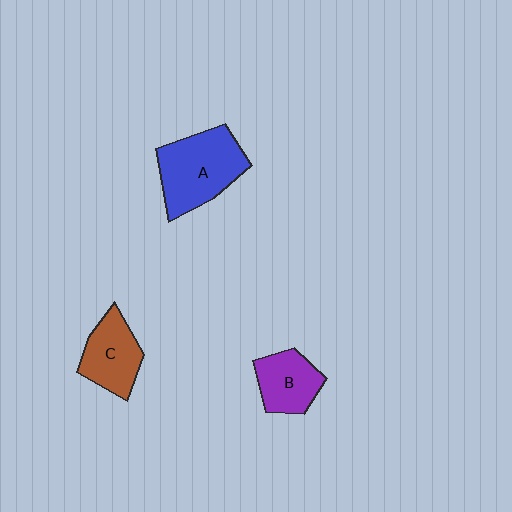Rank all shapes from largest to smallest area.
From largest to smallest: A (blue), C (brown), B (purple).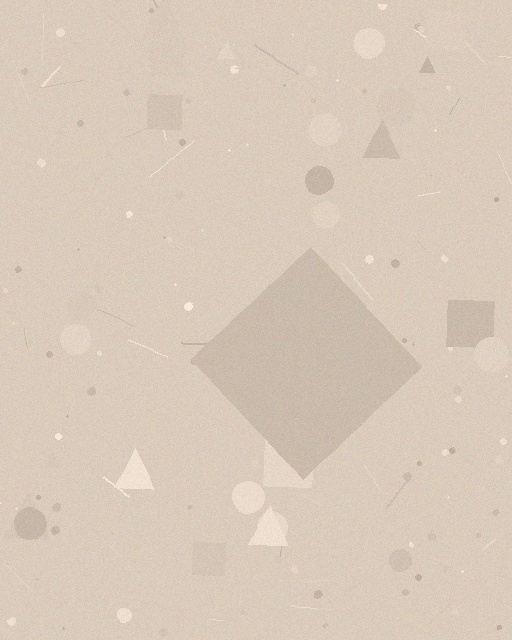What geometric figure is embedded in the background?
A diamond is embedded in the background.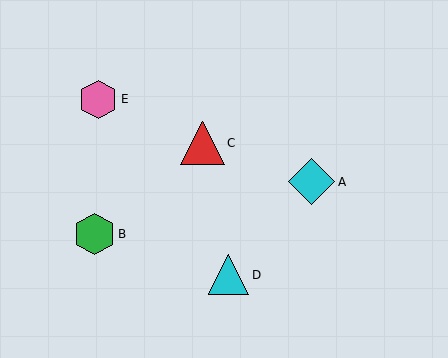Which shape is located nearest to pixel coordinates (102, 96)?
The pink hexagon (labeled E) at (98, 99) is nearest to that location.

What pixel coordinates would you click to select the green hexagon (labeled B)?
Click at (94, 234) to select the green hexagon B.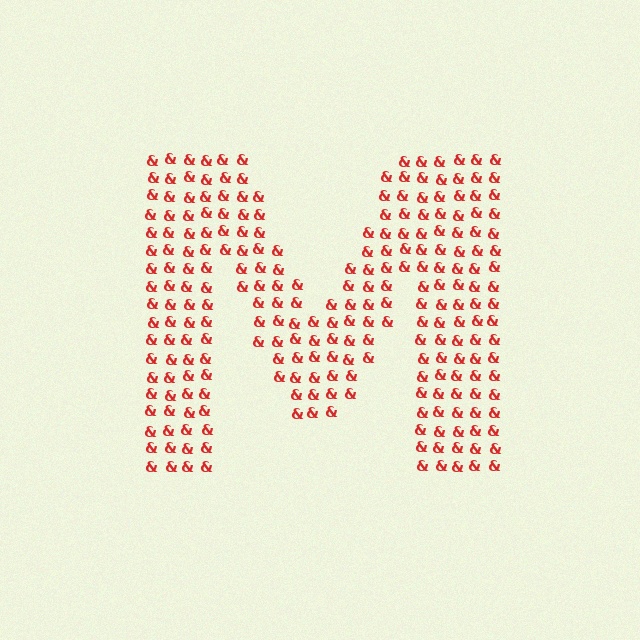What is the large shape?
The large shape is the letter M.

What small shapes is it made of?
It is made of small ampersands.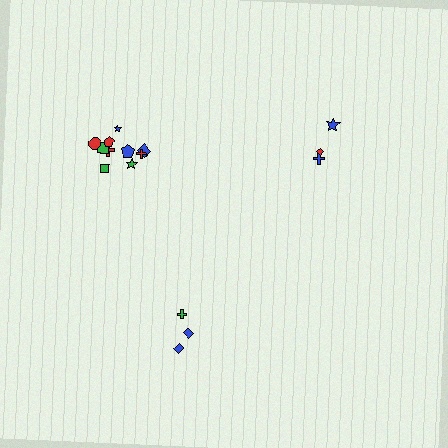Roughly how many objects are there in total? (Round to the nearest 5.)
Roughly 15 objects in total.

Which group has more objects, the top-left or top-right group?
The top-left group.